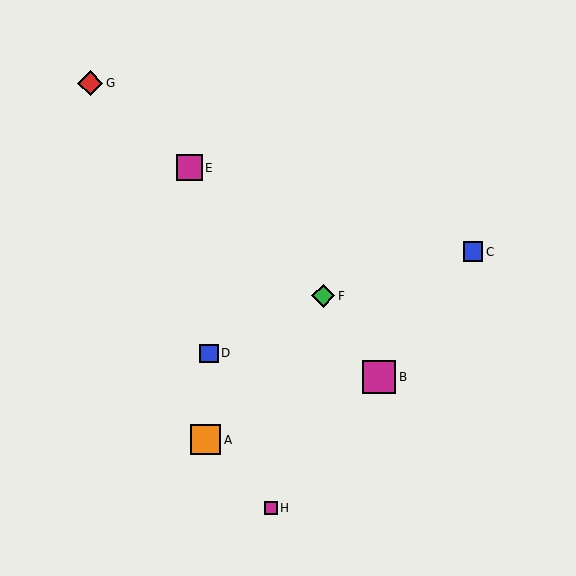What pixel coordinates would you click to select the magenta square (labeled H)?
Click at (271, 508) to select the magenta square H.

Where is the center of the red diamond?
The center of the red diamond is at (90, 83).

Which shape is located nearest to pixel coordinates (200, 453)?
The orange square (labeled A) at (206, 440) is nearest to that location.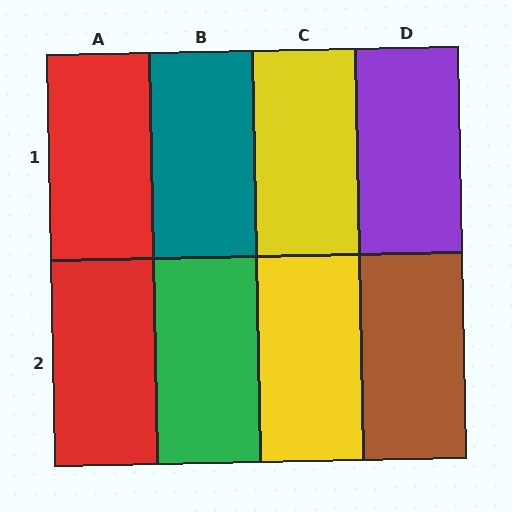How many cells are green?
1 cell is green.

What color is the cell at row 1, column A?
Red.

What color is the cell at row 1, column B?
Teal.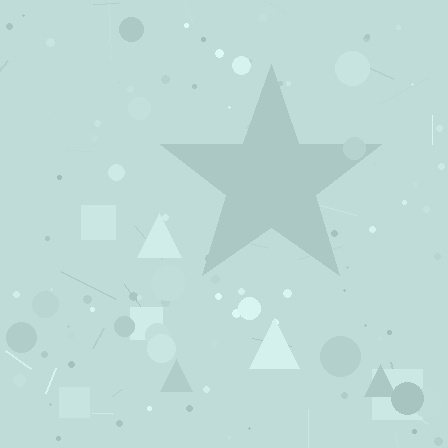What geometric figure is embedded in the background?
A star is embedded in the background.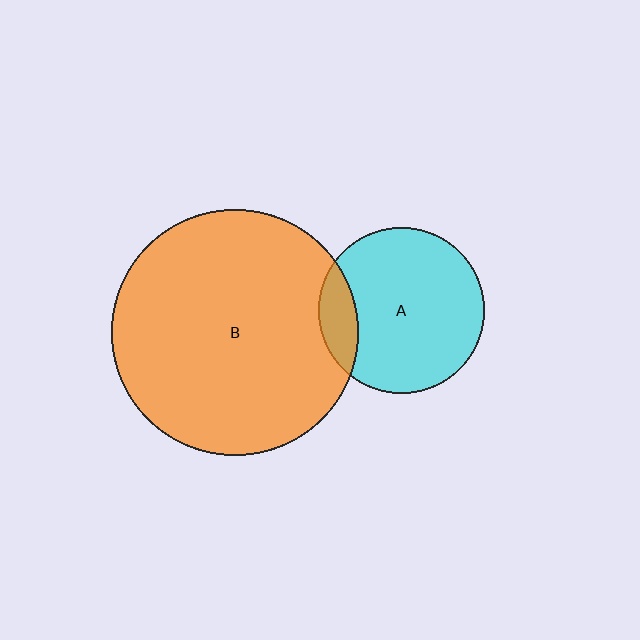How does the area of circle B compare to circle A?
Approximately 2.2 times.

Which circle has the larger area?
Circle B (orange).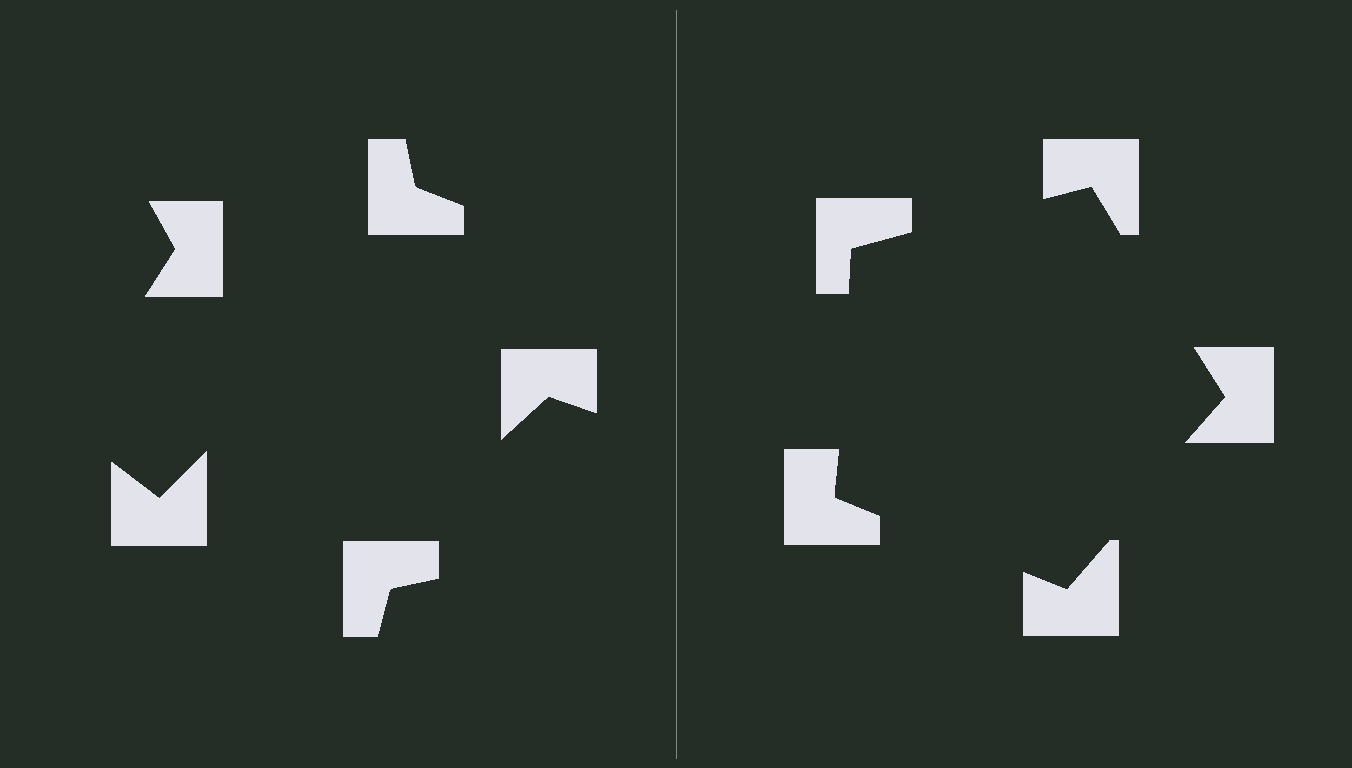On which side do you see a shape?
An illusory pentagon appears on the right side. On the left side the wedge cuts are rotated, so no coherent shape forms.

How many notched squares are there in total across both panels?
10 — 5 on each side.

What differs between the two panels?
The notched squares are positioned identically on both sides; only the wedge orientations differ. On the right they align to a pentagon; on the left they are misaligned.